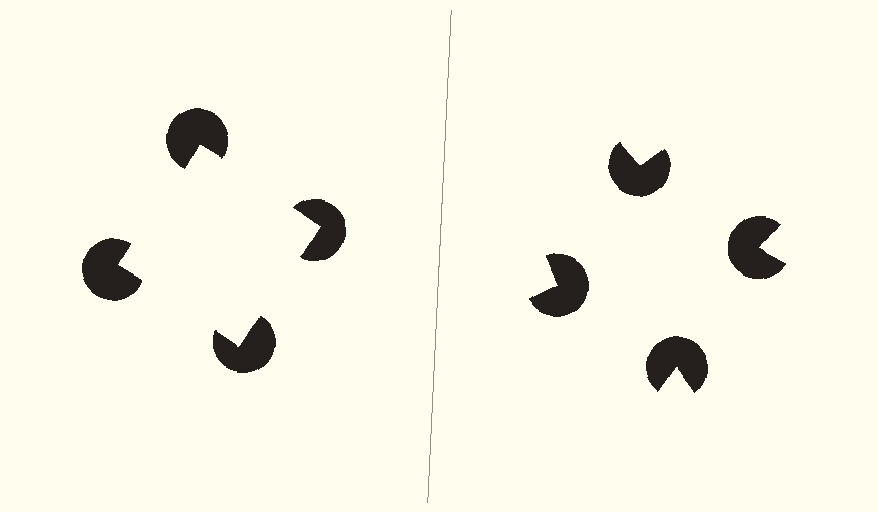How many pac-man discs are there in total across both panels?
8 — 4 on each side.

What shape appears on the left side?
An illusory square.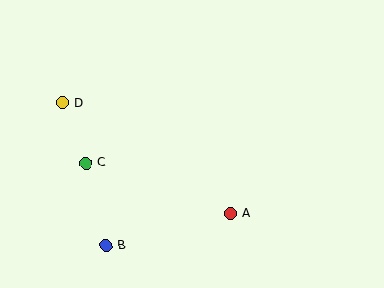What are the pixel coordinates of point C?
Point C is at (86, 163).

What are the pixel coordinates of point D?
Point D is at (62, 103).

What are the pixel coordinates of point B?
Point B is at (106, 245).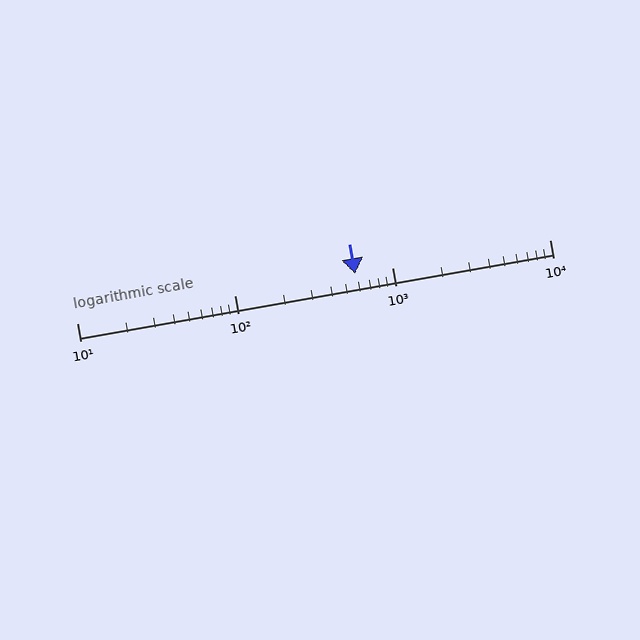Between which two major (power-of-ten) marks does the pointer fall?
The pointer is between 100 and 1000.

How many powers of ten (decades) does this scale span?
The scale spans 3 decades, from 10 to 10000.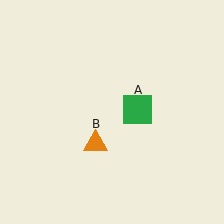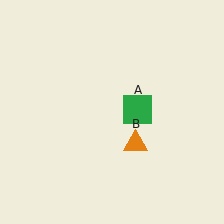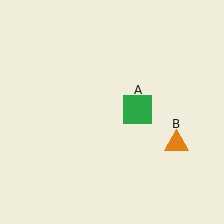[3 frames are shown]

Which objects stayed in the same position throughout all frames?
Green square (object A) remained stationary.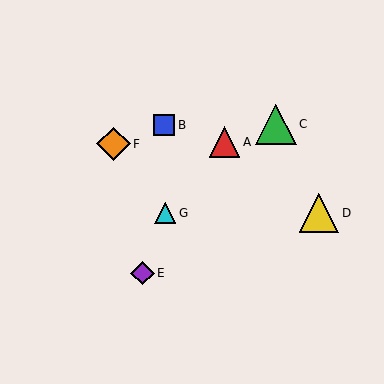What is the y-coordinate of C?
Object C is at y≈124.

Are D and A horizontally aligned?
No, D is at y≈213 and A is at y≈142.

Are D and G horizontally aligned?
Yes, both are at y≈213.